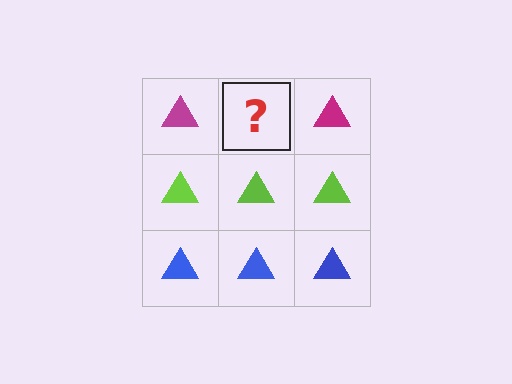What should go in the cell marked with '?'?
The missing cell should contain a magenta triangle.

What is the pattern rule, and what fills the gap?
The rule is that each row has a consistent color. The gap should be filled with a magenta triangle.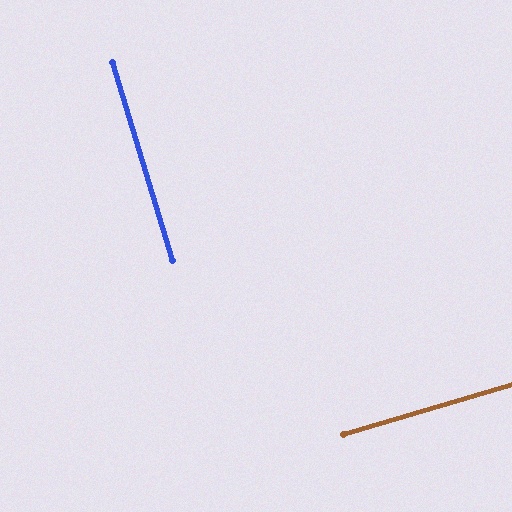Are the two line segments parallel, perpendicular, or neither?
Perpendicular — they meet at approximately 90°.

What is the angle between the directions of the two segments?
Approximately 90 degrees.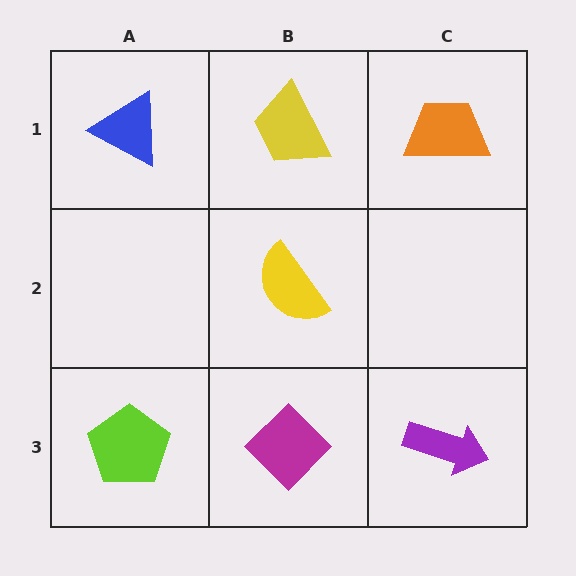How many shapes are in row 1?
3 shapes.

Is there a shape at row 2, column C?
No, that cell is empty.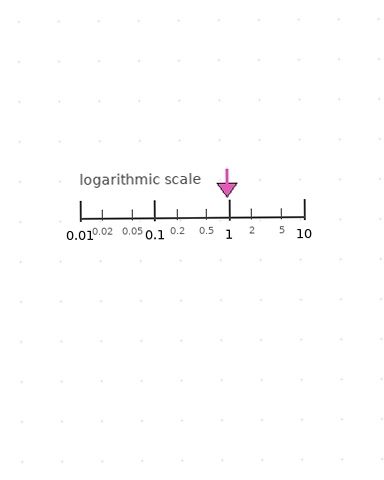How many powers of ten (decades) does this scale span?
The scale spans 3 decades, from 0.01 to 10.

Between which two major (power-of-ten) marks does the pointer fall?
The pointer is between 0.1 and 1.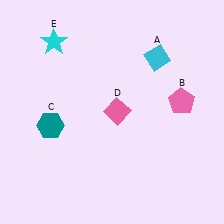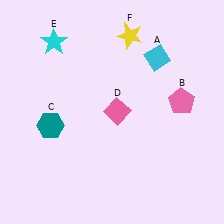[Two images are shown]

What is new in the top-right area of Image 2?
A yellow star (F) was added in the top-right area of Image 2.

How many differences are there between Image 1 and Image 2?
There is 1 difference between the two images.